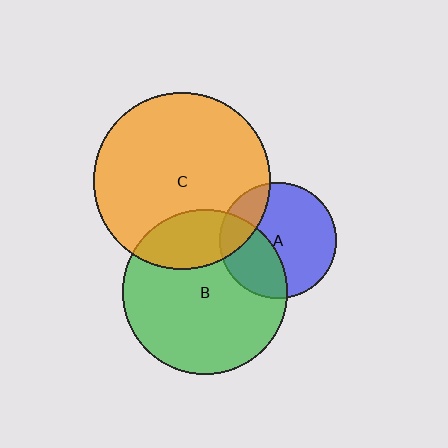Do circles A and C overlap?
Yes.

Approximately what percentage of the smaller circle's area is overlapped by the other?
Approximately 20%.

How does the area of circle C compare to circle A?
Approximately 2.3 times.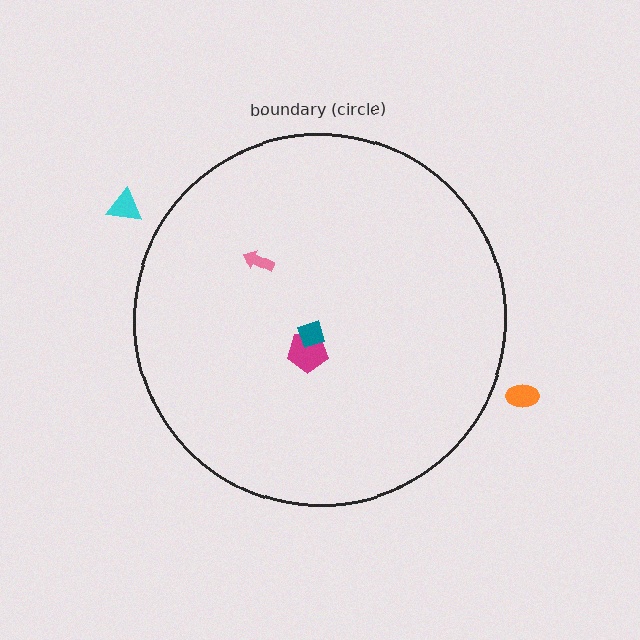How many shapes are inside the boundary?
3 inside, 2 outside.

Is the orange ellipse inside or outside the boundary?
Outside.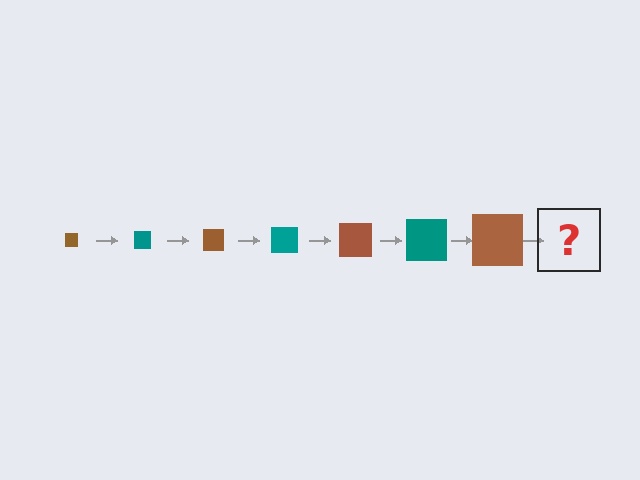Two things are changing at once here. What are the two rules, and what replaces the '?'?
The two rules are that the square grows larger each step and the color cycles through brown and teal. The '?' should be a teal square, larger than the previous one.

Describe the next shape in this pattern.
It should be a teal square, larger than the previous one.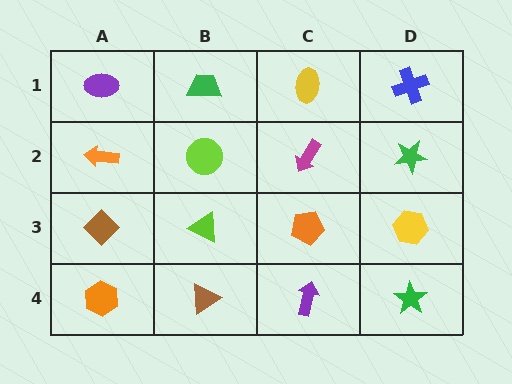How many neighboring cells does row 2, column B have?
4.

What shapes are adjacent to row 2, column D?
A blue cross (row 1, column D), a yellow hexagon (row 3, column D), a magenta arrow (row 2, column C).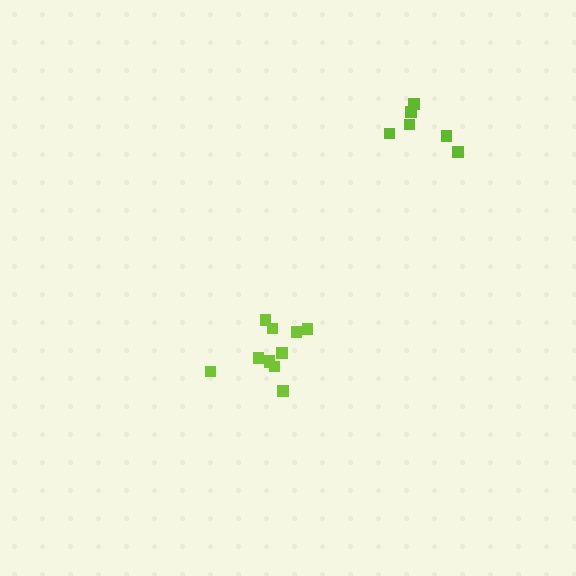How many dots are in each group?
Group 1: 11 dots, Group 2: 6 dots (17 total).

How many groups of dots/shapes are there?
There are 2 groups.